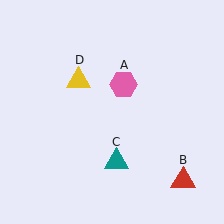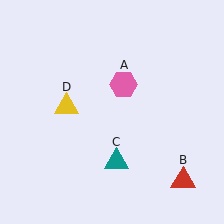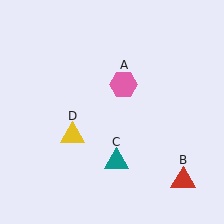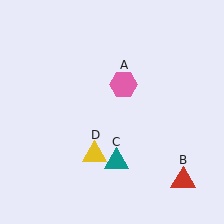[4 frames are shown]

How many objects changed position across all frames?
1 object changed position: yellow triangle (object D).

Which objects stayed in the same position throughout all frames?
Pink hexagon (object A) and red triangle (object B) and teal triangle (object C) remained stationary.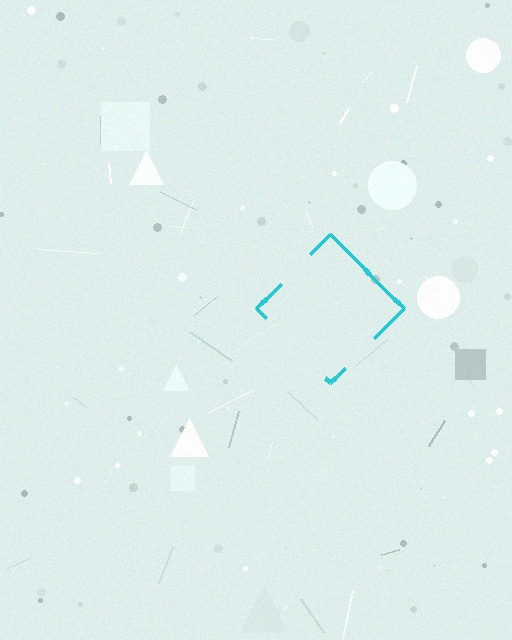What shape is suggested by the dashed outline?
The dashed outline suggests a diamond.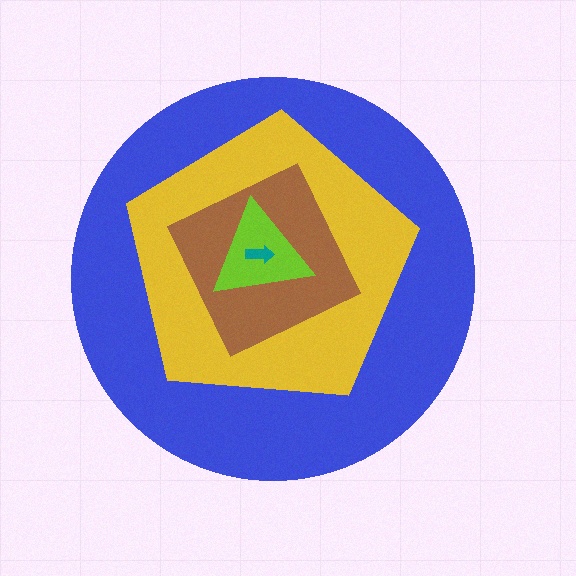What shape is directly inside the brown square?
The lime triangle.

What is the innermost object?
The teal arrow.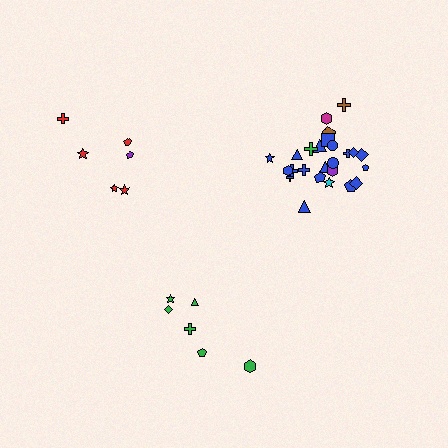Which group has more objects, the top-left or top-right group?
The top-right group.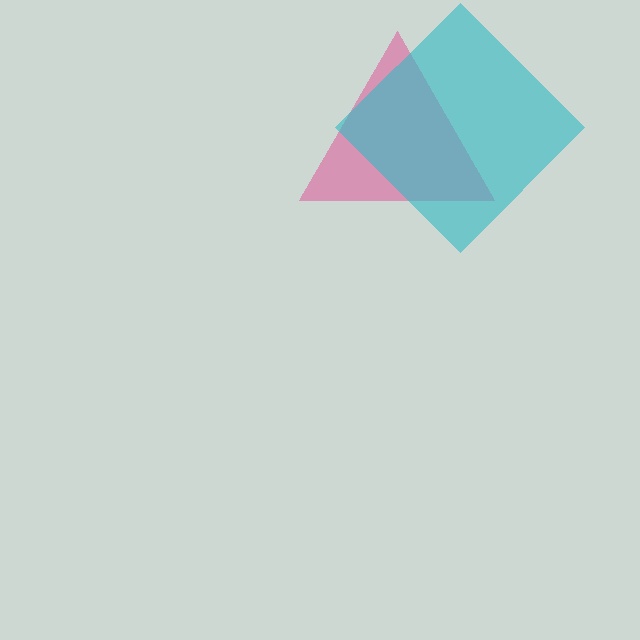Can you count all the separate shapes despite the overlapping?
Yes, there are 2 separate shapes.